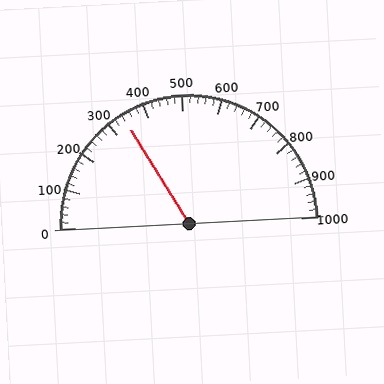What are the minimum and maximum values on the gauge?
The gauge ranges from 0 to 1000.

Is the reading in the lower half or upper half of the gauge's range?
The reading is in the lower half of the range (0 to 1000).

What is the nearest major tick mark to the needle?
The nearest major tick mark is 300.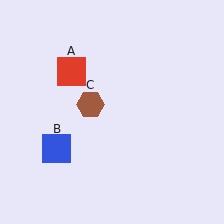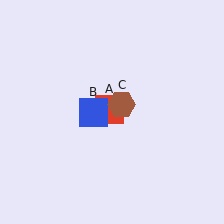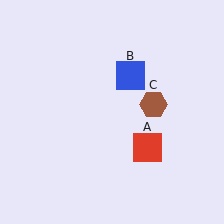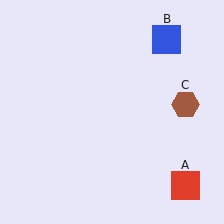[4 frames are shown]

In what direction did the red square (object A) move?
The red square (object A) moved down and to the right.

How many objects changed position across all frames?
3 objects changed position: red square (object A), blue square (object B), brown hexagon (object C).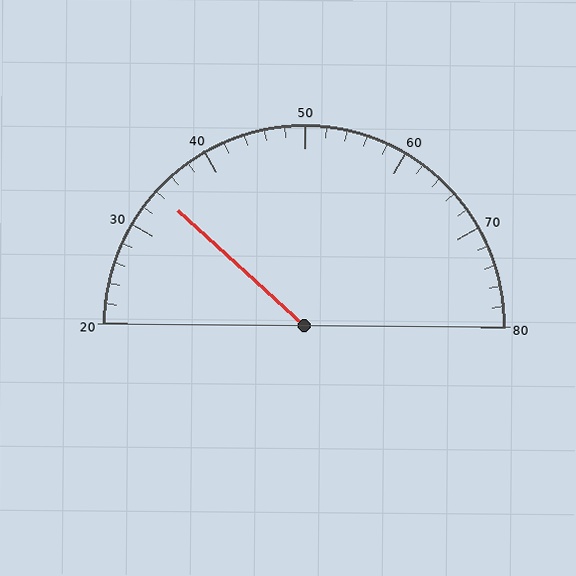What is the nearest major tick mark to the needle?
The nearest major tick mark is 30.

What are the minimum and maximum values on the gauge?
The gauge ranges from 20 to 80.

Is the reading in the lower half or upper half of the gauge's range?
The reading is in the lower half of the range (20 to 80).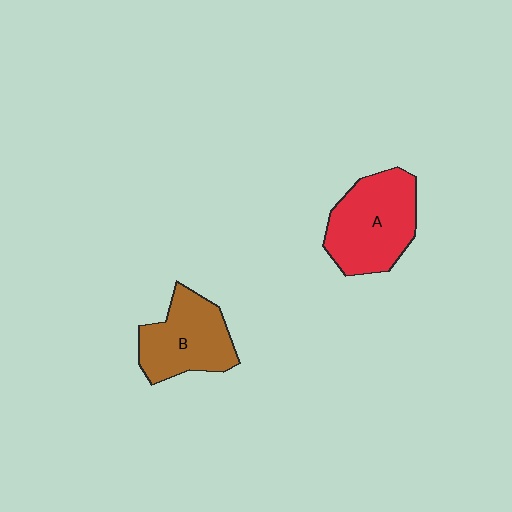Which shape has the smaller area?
Shape B (brown).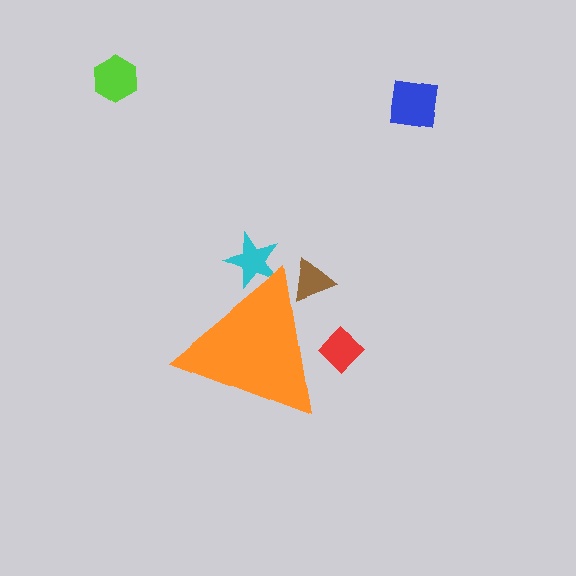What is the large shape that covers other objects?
An orange triangle.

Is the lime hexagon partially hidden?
No, the lime hexagon is fully visible.